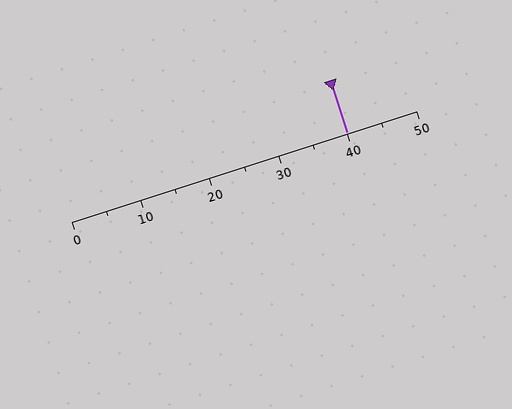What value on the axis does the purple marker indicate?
The marker indicates approximately 40.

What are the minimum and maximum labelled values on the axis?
The axis runs from 0 to 50.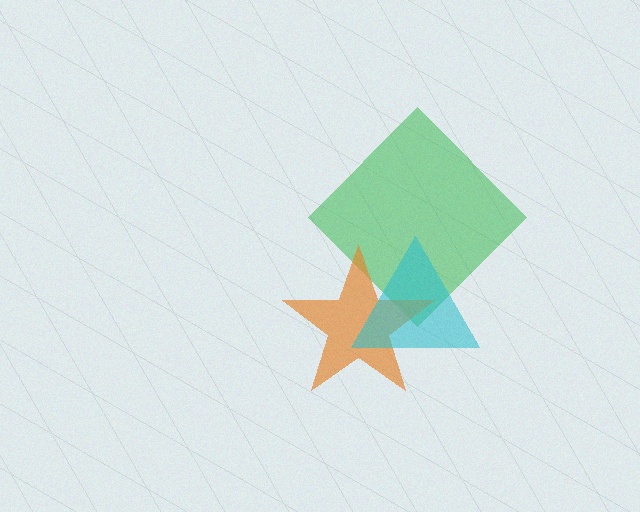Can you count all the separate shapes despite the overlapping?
Yes, there are 3 separate shapes.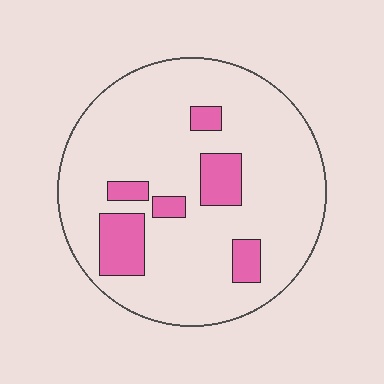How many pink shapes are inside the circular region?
6.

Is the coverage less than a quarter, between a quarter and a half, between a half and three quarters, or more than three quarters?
Less than a quarter.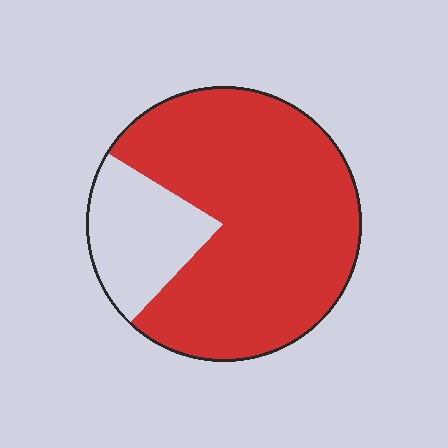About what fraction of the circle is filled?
About four fifths (4/5).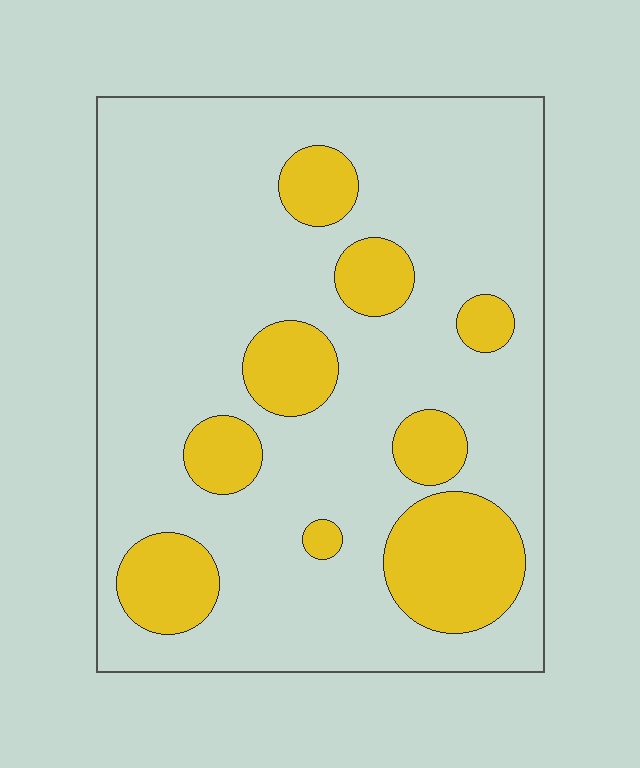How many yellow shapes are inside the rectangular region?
9.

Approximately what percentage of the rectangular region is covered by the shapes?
Approximately 20%.